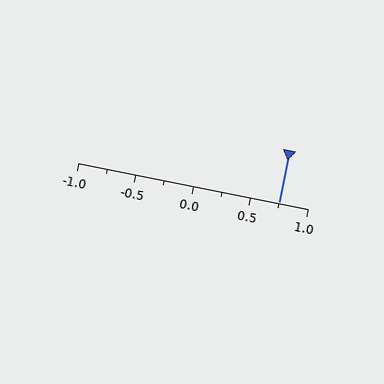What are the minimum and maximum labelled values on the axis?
The axis runs from -1.0 to 1.0.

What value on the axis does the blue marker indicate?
The marker indicates approximately 0.75.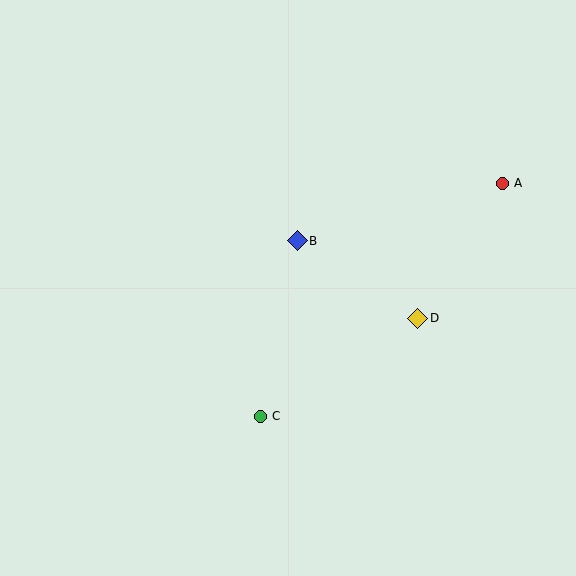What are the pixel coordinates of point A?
Point A is at (502, 183).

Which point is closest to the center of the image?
Point B at (297, 241) is closest to the center.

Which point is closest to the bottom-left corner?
Point C is closest to the bottom-left corner.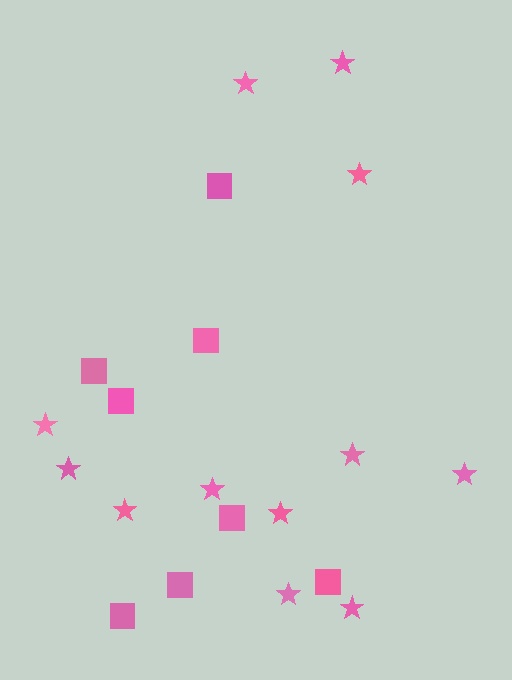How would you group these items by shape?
There are 2 groups: one group of stars (12) and one group of squares (8).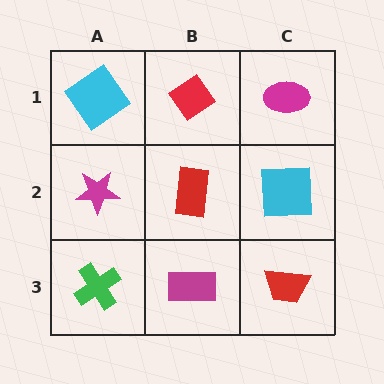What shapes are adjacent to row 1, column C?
A cyan square (row 2, column C), a red diamond (row 1, column B).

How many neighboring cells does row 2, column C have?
3.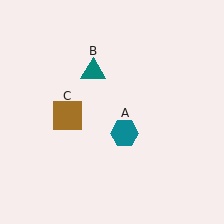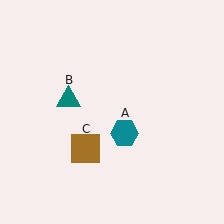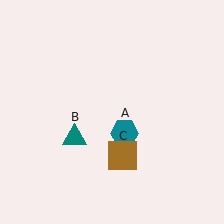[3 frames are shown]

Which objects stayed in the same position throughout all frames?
Teal hexagon (object A) remained stationary.